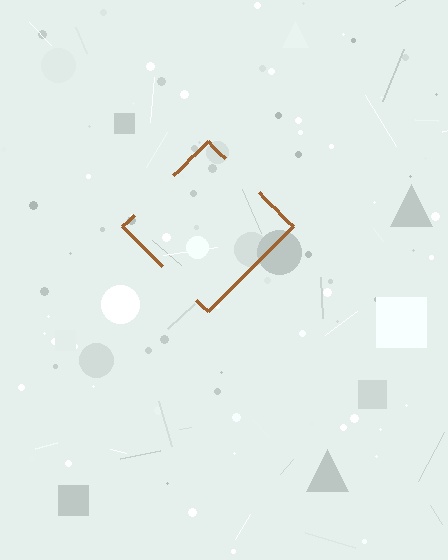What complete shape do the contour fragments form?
The contour fragments form a diamond.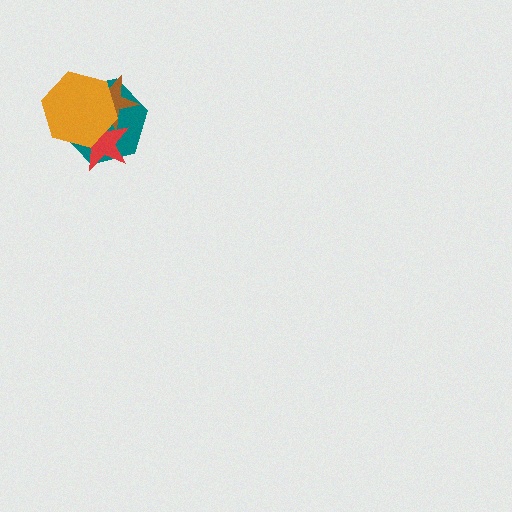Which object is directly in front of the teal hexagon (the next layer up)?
The red star is directly in front of the teal hexagon.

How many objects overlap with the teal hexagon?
3 objects overlap with the teal hexagon.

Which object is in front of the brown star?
The orange hexagon is in front of the brown star.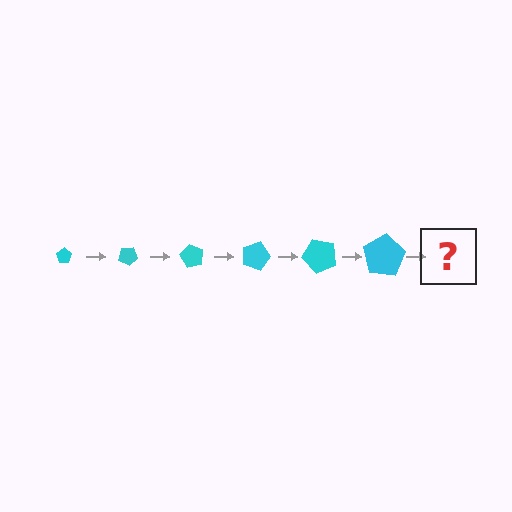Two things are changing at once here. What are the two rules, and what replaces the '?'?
The two rules are that the pentagon grows larger each step and it rotates 30 degrees each step. The '?' should be a pentagon, larger than the previous one and rotated 180 degrees from the start.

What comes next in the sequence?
The next element should be a pentagon, larger than the previous one and rotated 180 degrees from the start.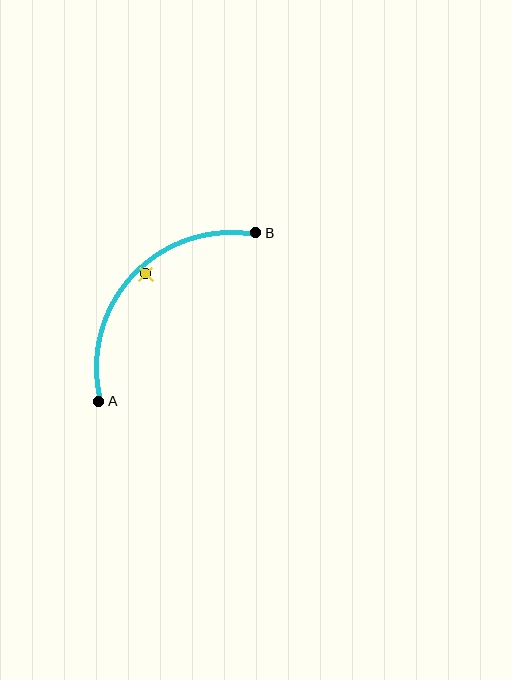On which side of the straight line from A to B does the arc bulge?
The arc bulges above and to the left of the straight line connecting A and B.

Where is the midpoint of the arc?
The arc midpoint is the point on the curve farthest from the straight line joining A and B. It sits above and to the left of that line.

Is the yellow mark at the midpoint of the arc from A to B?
No — the yellow mark does not lie on the arc at all. It sits slightly inside the curve.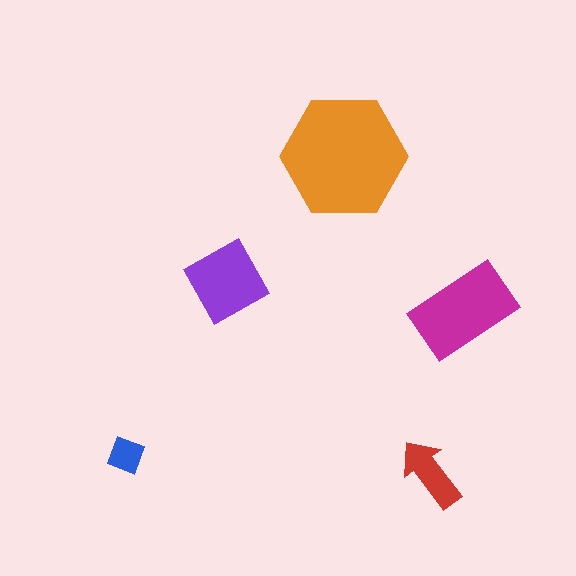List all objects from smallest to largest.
The blue diamond, the red arrow, the purple square, the magenta rectangle, the orange hexagon.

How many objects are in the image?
There are 5 objects in the image.